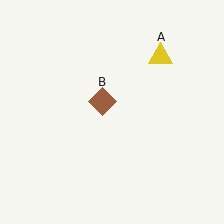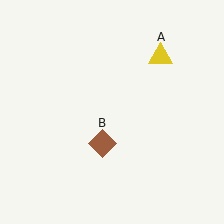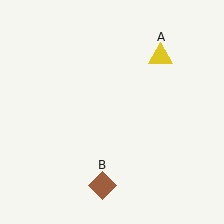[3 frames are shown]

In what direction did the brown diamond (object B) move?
The brown diamond (object B) moved down.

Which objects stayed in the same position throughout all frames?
Yellow triangle (object A) remained stationary.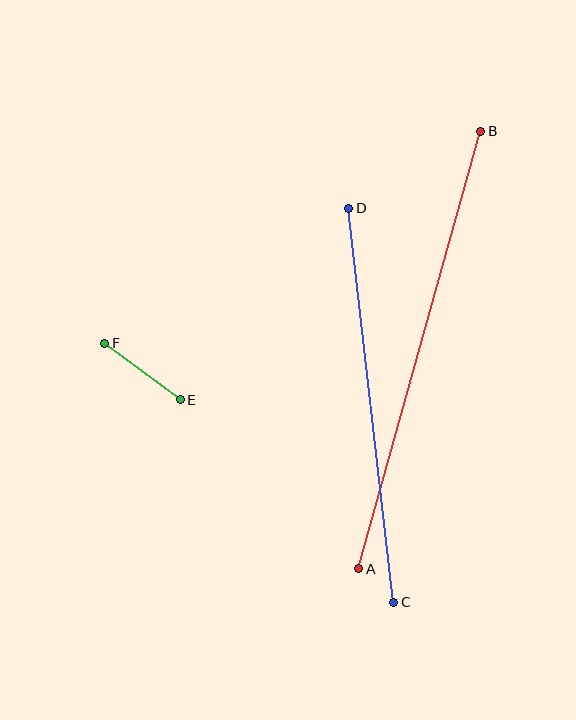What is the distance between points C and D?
The distance is approximately 396 pixels.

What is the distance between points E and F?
The distance is approximately 94 pixels.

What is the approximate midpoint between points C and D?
The midpoint is at approximately (371, 405) pixels.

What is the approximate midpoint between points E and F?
The midpoint is at approximately (142, 372) pixels.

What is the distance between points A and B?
The distance is approximately 454 pixels.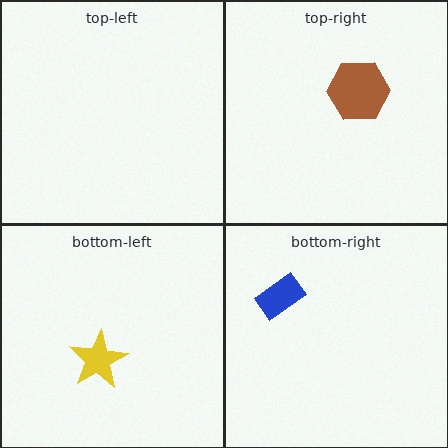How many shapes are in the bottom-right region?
1.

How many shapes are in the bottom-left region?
1.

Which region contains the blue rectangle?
The bottom-right region.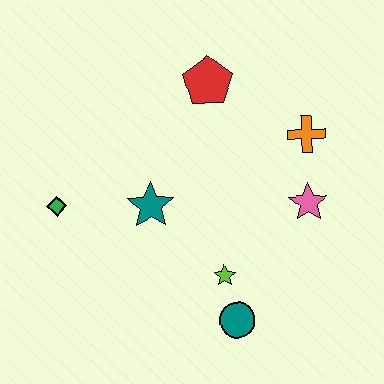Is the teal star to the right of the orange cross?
No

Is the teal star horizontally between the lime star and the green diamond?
Yes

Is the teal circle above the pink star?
No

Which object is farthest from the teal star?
The orange cross is farthest from the teal star.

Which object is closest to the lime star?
The teal circle is closest to the lime star.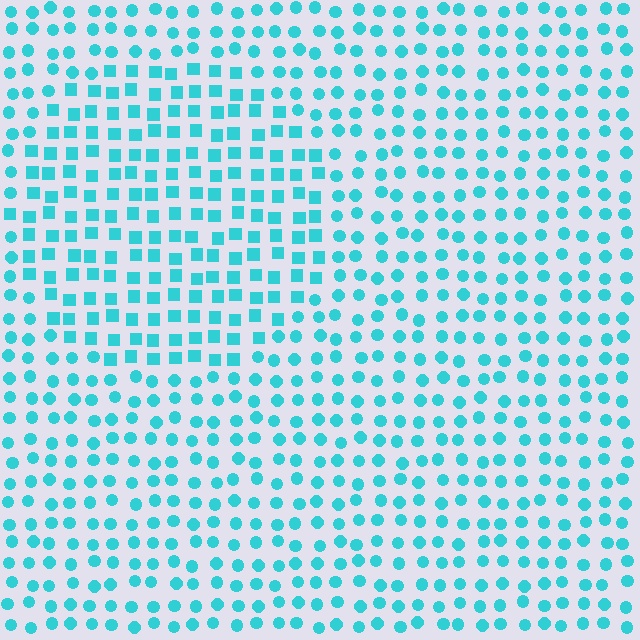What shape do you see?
I see a circle.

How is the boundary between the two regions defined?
The boundary is defined by a change in element shape: squares inside vs. circles outside. All elements share the same color and spacing.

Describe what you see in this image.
The image is filled with small cyan elements arranged in a uniform grid. A circle-shaped region contains squares, while the surrounding area contains circles. The boundary is defined purely by the change in element shape.